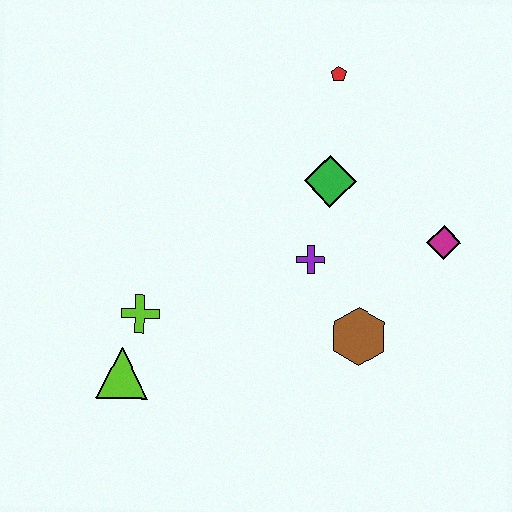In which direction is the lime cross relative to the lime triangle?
The lime cross is above the lime triangle.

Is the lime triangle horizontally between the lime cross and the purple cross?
No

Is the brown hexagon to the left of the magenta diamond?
Yes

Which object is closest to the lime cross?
The lime triangle is closest to the lime cross.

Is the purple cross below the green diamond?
Yes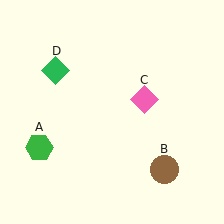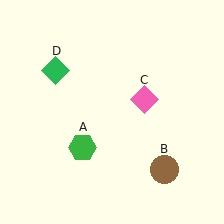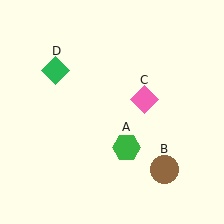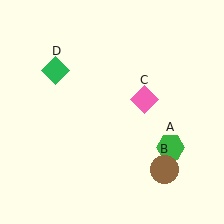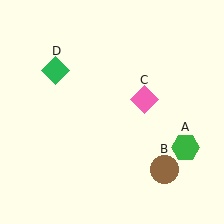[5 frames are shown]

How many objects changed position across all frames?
1 object changed position: green hexagon (object A).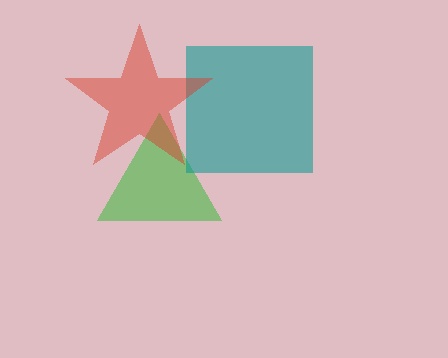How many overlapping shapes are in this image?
There are 3 overlapping shapes in the image.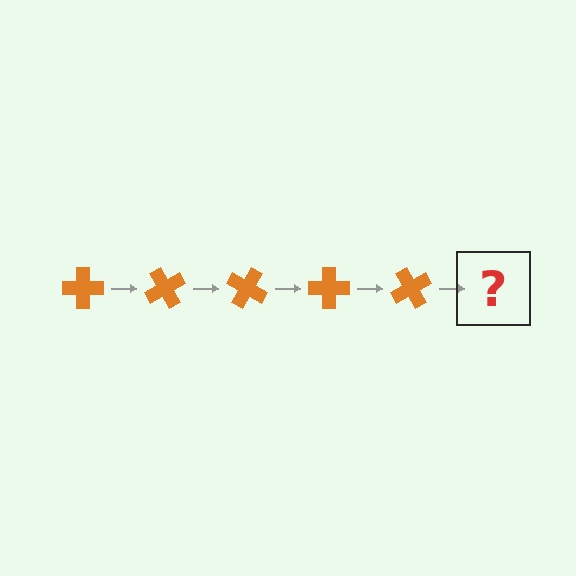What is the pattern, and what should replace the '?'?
The pattern is that the cross rotates 60 degrees each step. The '?' should be an orange cross rotated 300 degrees.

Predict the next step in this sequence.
The next step is an orange cross rotated 300 degrees.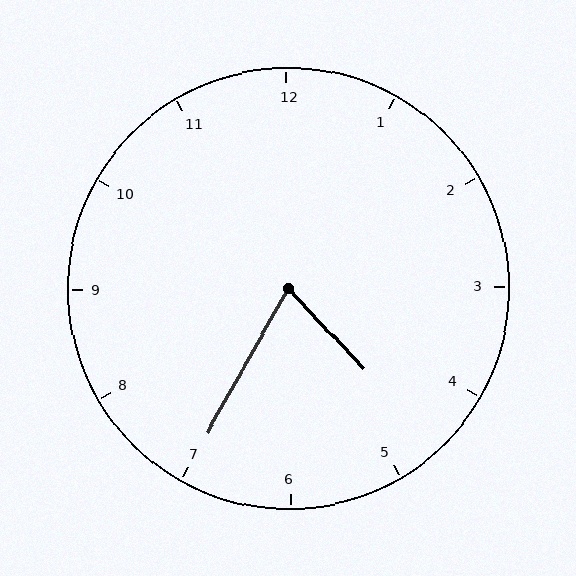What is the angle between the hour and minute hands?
Approximately 72 degrees.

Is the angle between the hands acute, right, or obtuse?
It is acute.